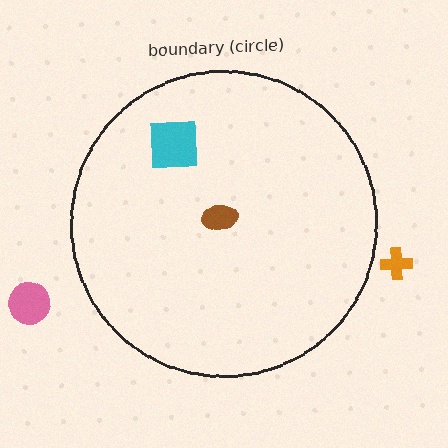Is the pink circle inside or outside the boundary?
Outside.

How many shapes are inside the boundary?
2 inside, 2 outside.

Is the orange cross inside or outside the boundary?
Outside.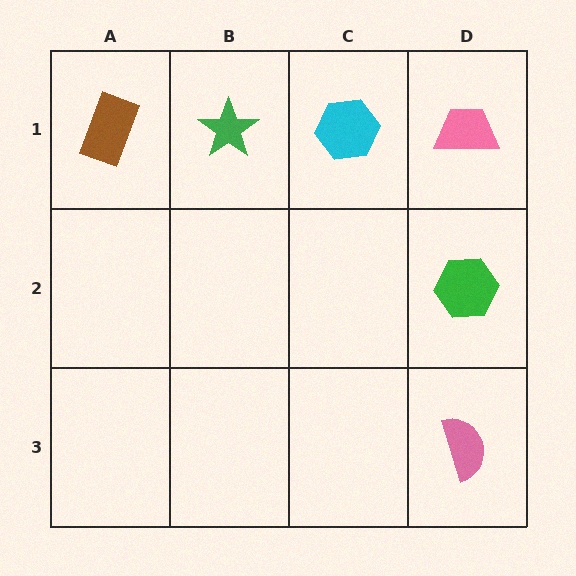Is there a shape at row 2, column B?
No, that cell is empty.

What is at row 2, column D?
A green hexagon.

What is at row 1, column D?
A pink trapezoid.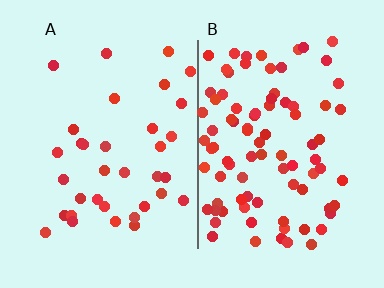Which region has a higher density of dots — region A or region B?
B (the right).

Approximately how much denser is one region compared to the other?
Approximately 2.6× — region B over region A.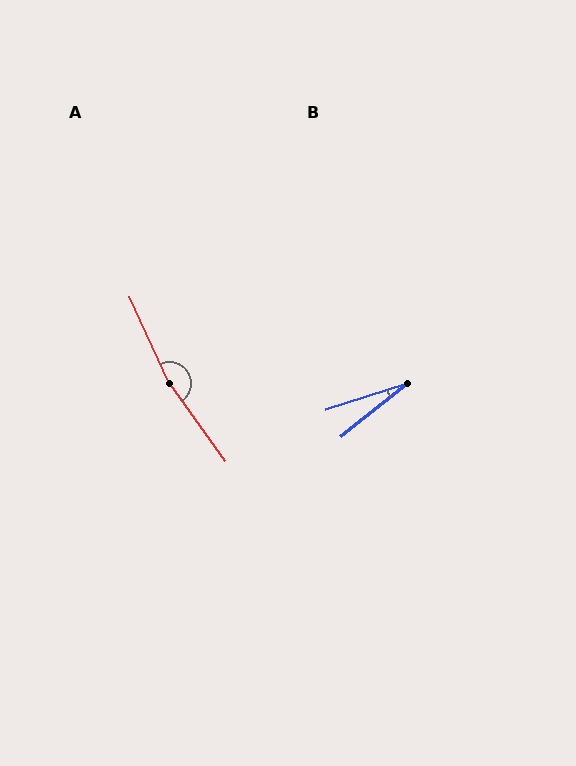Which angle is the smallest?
B, at approximately 20 degrees.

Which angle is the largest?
A, at approximately 169 degrees.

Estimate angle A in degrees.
Approximately 169 degrees.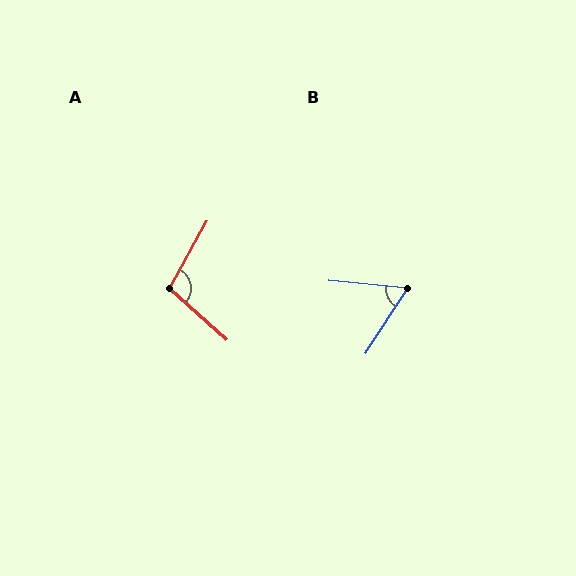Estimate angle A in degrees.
Approximately 102 degrees.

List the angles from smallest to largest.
B (63°), A (102°).